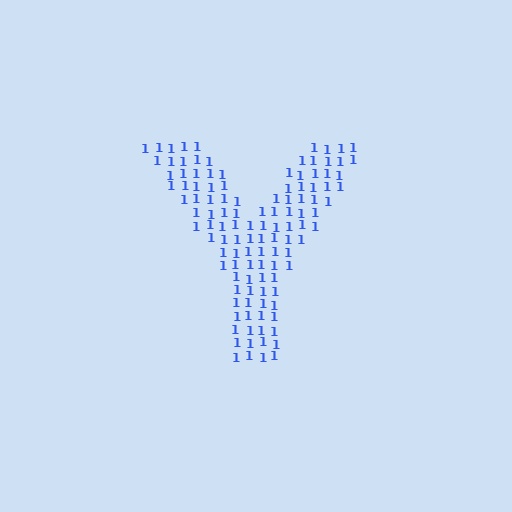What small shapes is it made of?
It is made of small digit 1's.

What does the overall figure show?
The overall figure shows the letter Y.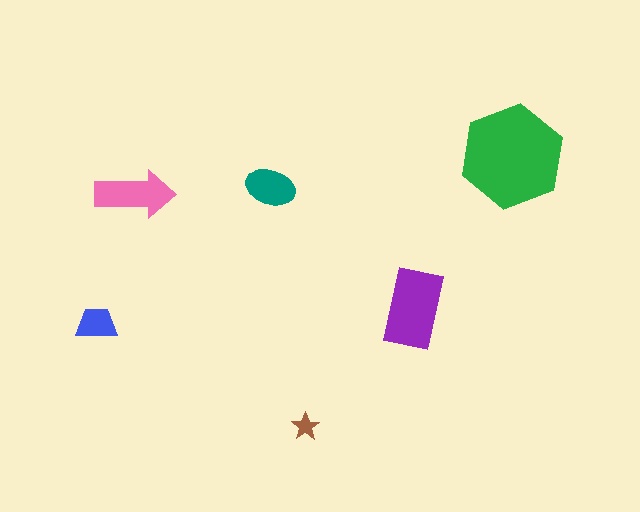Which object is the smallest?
The brown star.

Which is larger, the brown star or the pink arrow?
The pink arrow.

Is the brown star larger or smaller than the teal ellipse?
Smaller.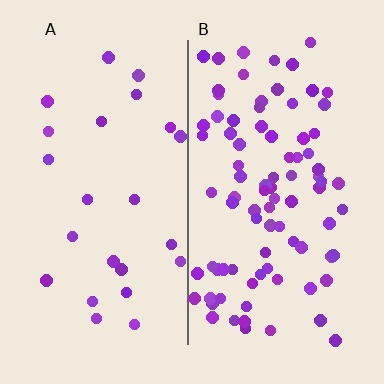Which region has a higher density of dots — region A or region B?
B (the right).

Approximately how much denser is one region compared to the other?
Approximately 3.6× — region B over region A.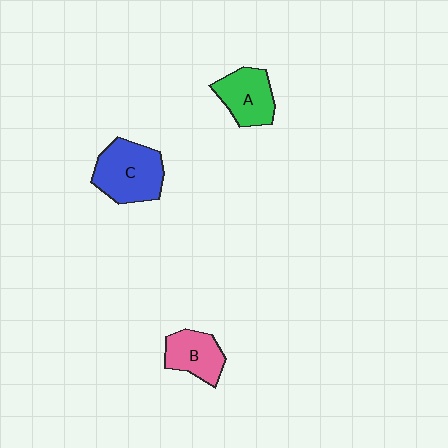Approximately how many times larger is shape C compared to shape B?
Approximately 1.5 times.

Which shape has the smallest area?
Shape B (pink).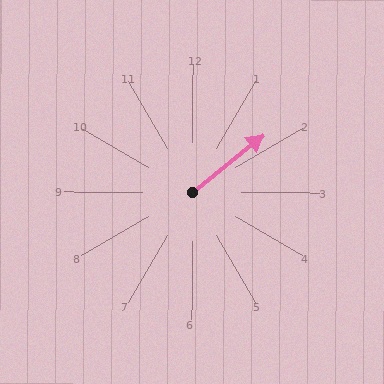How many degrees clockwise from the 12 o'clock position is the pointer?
Approximately 51 degrees.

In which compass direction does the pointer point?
Northeast.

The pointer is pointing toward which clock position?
Roughly 2 o'clock.